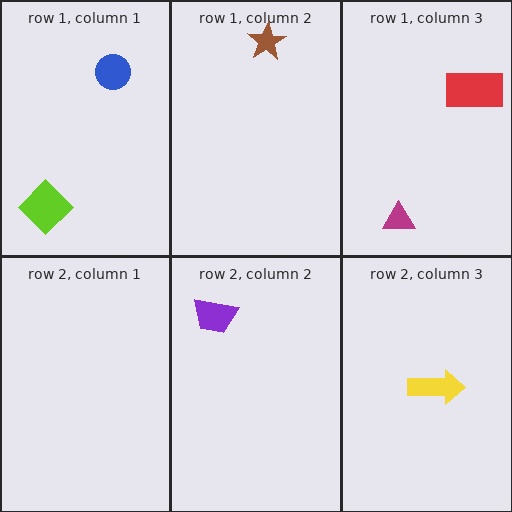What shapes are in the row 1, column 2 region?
The brown star.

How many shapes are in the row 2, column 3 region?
1.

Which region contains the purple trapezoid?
The row 2, column 2 region.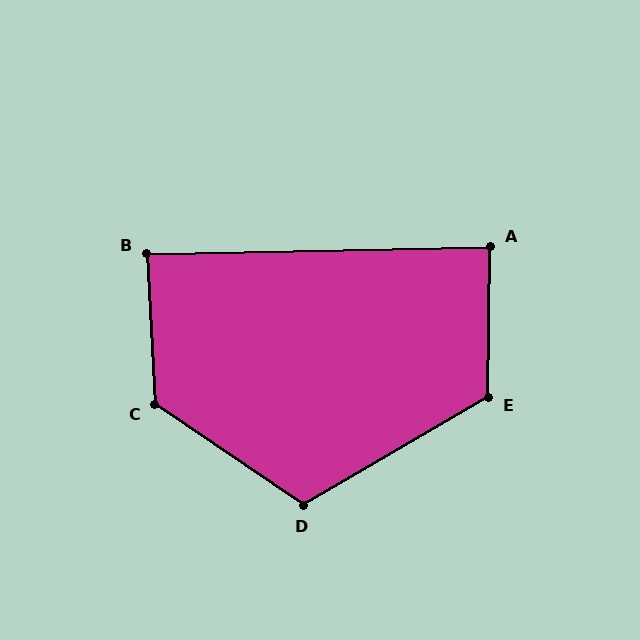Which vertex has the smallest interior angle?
B, at approximately 88 degrees.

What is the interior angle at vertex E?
Approximately 121 degrees (obtuse).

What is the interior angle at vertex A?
Approximately 88 degrees (approximately right).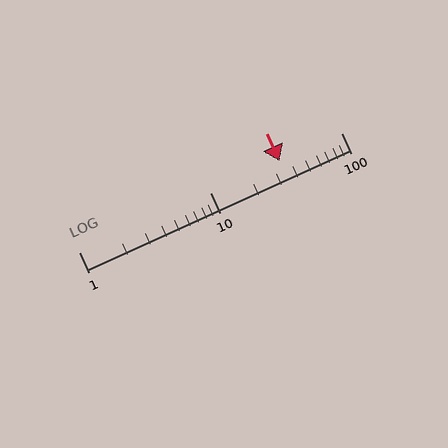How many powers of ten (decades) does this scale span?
The scale spans 2 decades, from 1 to 100.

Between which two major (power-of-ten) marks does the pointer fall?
The pointer is between 10 and 100.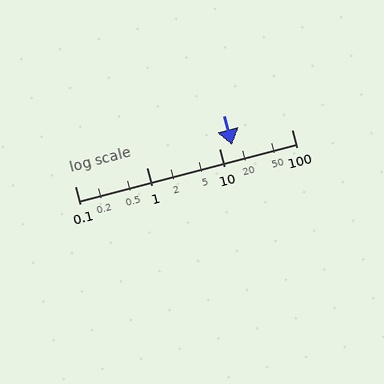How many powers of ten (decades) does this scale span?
The scale spans 3 decades, from 0.1 to 100.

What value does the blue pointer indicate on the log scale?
The pointer indicates approximately 15.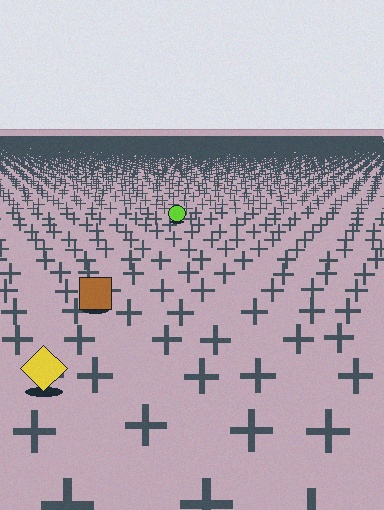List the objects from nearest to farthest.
From nearest to farthest: the yellow diamond, the brown square, the lime circle.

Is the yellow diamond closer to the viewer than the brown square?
Yes. The yellow diamond is closer — you can tell from the texture gradient: the ground texture is coarser near it.